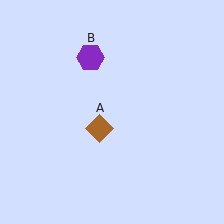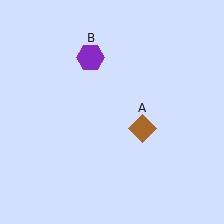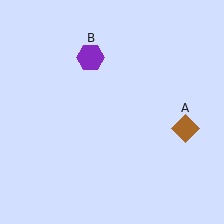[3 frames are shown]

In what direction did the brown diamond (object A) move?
The brown diamond (object A) moved right.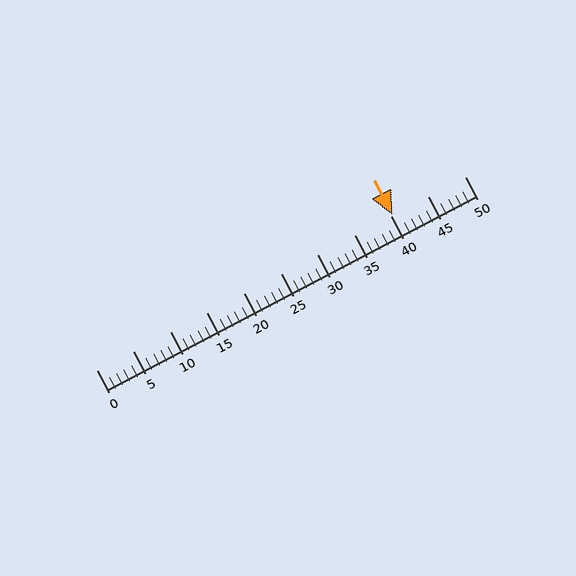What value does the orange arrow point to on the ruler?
The orange arrow points to approximately 40.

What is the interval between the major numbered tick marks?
The major tick marks are spaced 5 units apart.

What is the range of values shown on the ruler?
The ruler shows values from 0 to 50.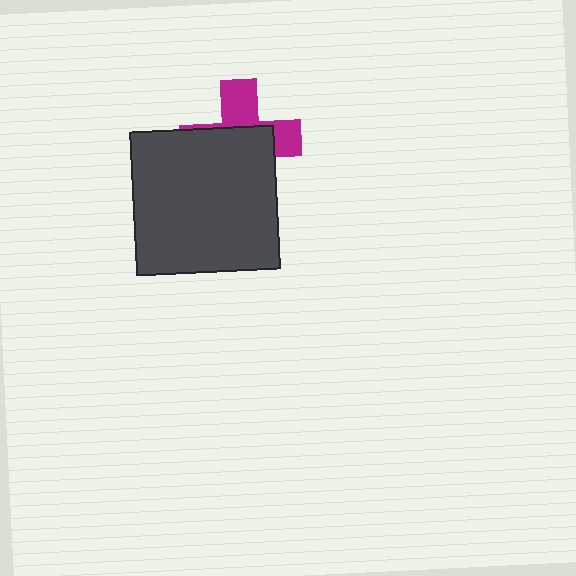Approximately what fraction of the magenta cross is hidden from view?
Roughly 61% of the magenta cross is hidden behind the dark gray square.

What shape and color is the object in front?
The object in front is a dark gray square.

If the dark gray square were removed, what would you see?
You would see the complete magenta cross.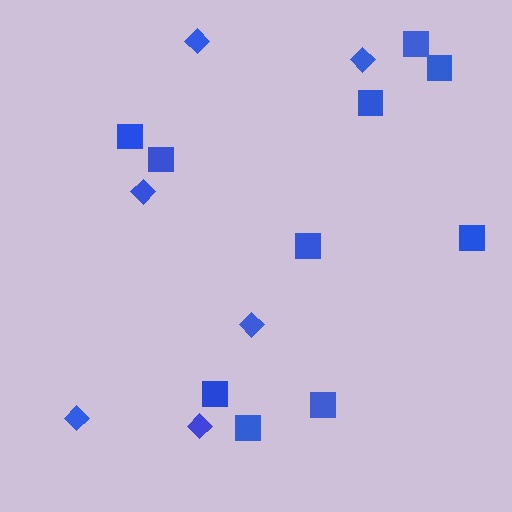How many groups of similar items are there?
There are 2 groups: one group of diamonds (6) and one group of squares (10).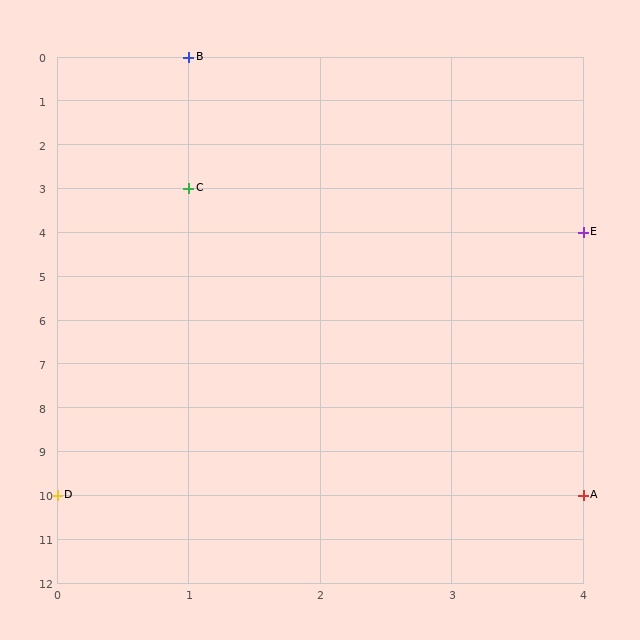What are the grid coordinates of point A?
Point A is at grid coordinates (4, 10).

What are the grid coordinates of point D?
Point D is at grid coordinates (0, 10).